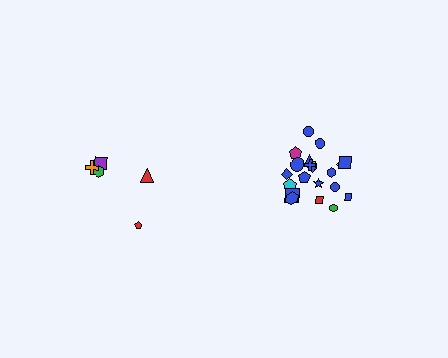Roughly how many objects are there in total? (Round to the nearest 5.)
Roughly 25 objects in total.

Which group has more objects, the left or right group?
The right group.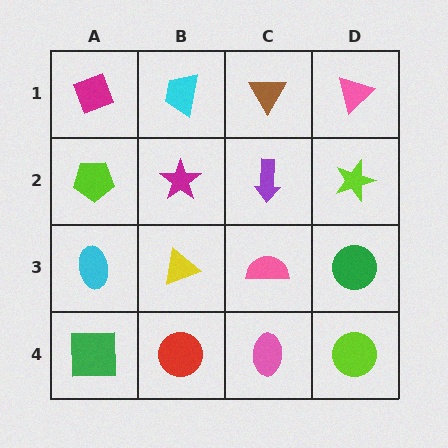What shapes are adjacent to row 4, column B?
A yellow triangle (row 3, column B), a green square (row 4, column A), a pink ellipse (row 4, column C).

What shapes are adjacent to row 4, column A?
A cyan ellipse (row 3, column A), a red circle (row 4, column B).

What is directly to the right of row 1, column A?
A cyan trapezoid.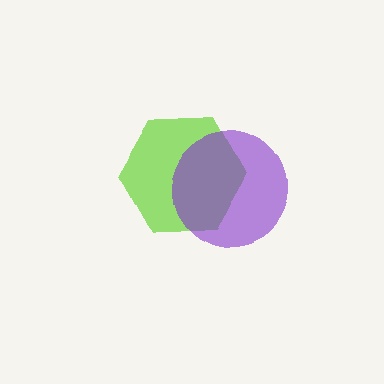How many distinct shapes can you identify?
There are 2 distinct shapes: a lime hexagon, a purple circle.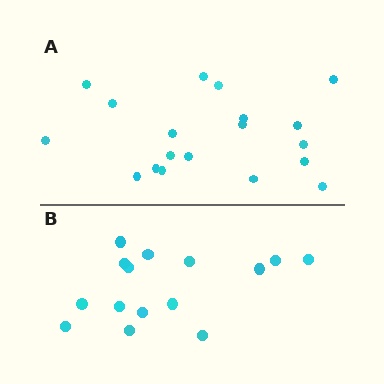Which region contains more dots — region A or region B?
Region A (the top region) has more dots.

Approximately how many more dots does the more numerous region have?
Region A has about 4 more dots than region B.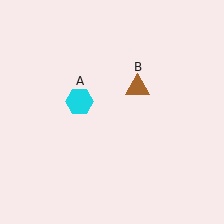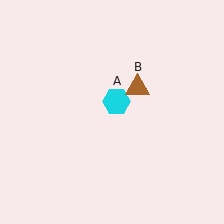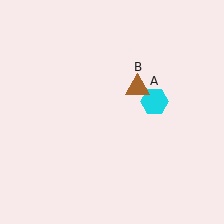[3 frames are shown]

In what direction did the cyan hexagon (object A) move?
The cyan hexagon (object A) moved right.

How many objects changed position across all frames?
1 object changed position: cyan hexagon (object A).